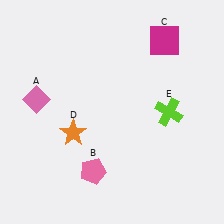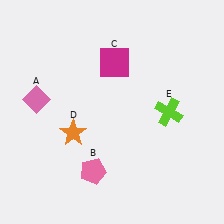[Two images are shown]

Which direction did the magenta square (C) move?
The magenta square (C) moved left.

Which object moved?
The magenta square (C) moved left.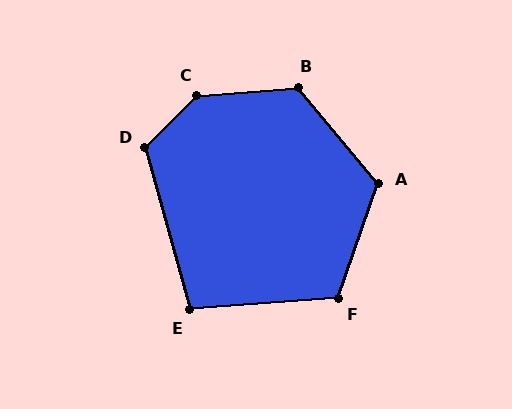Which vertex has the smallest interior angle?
E, at approximately 101 degrees.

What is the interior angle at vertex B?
Approximately 125 degrees (obtuse).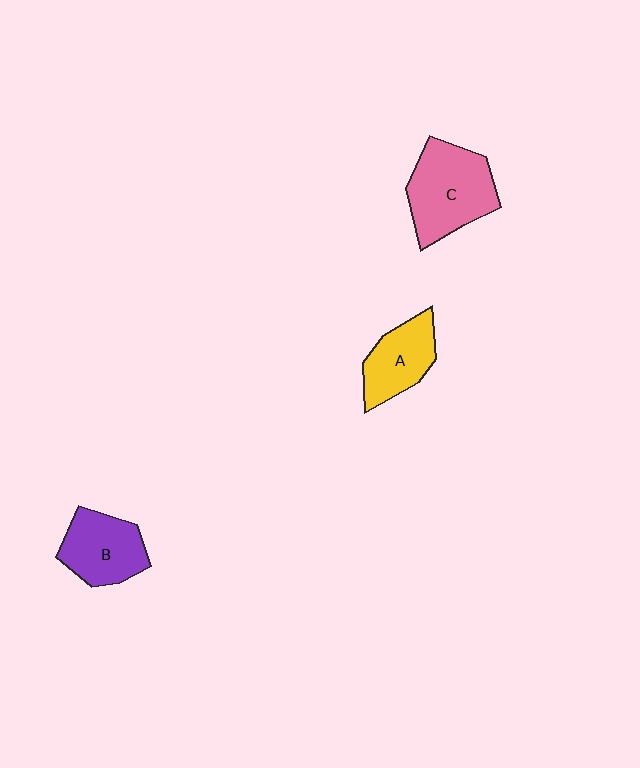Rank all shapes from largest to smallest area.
From largest to smallest: C (pink), B (purple), A (yellow).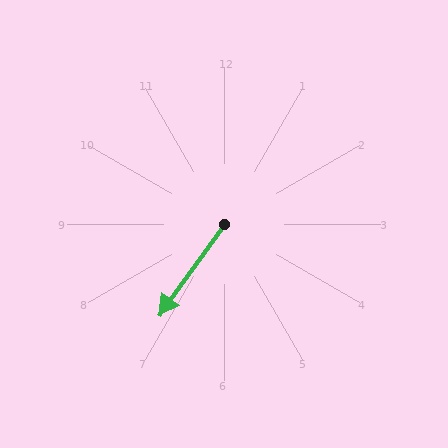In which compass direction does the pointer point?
Southwest.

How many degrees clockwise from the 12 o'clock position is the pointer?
Approximately 216 degrees.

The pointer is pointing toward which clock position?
Roughly 7 o'clock.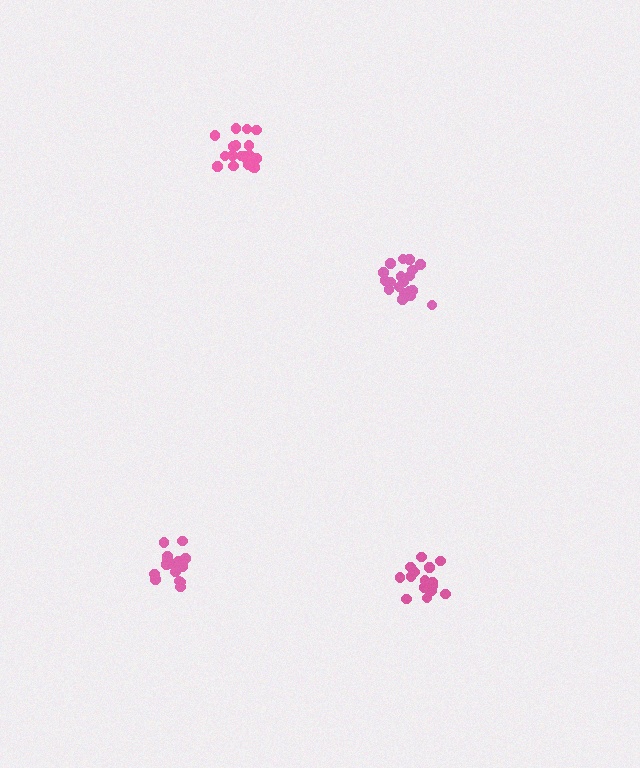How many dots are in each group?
Group 1: 19 dots, Group 2: 18 dots, Group 3: 15 dots, Group 4: 16 dots (68 total).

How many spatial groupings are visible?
There are 4 spatial groupings.